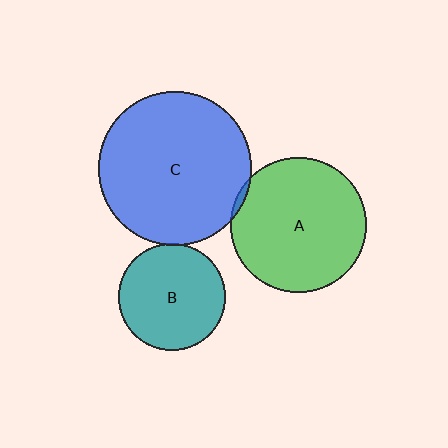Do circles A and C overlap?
Yes.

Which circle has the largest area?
Circle C (blue).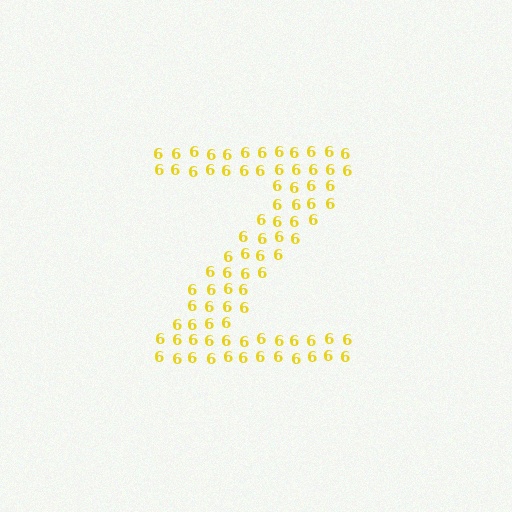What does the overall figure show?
The overall figure shows the letter Z.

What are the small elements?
The small elements are digit 6's.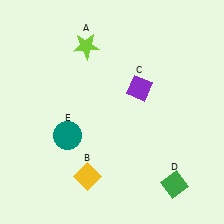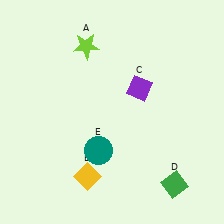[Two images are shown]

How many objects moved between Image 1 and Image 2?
1 object moved between the two images.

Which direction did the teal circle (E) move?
The teal circle (E) moved right.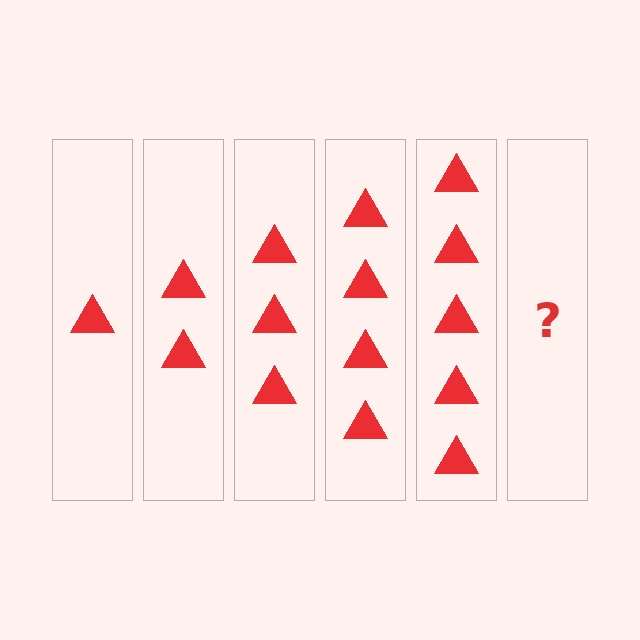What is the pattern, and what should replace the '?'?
The pattern is that each step adds one more triangle. The '?' should be 6 triangles.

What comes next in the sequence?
The next element should be 6 triangles.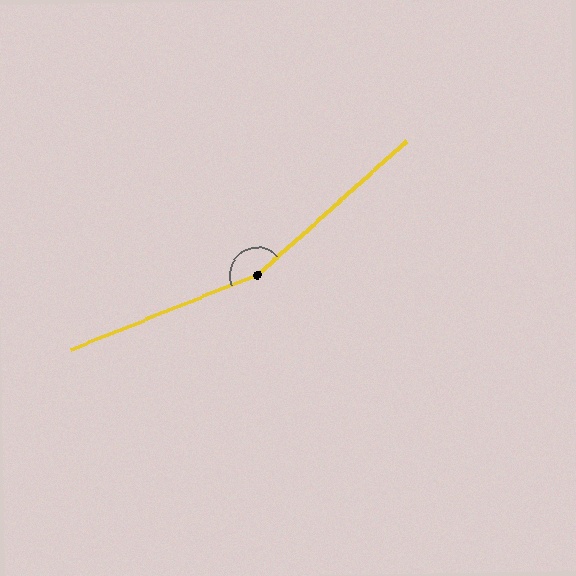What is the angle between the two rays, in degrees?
Approximately 159 degrees.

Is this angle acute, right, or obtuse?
It is obtuse.